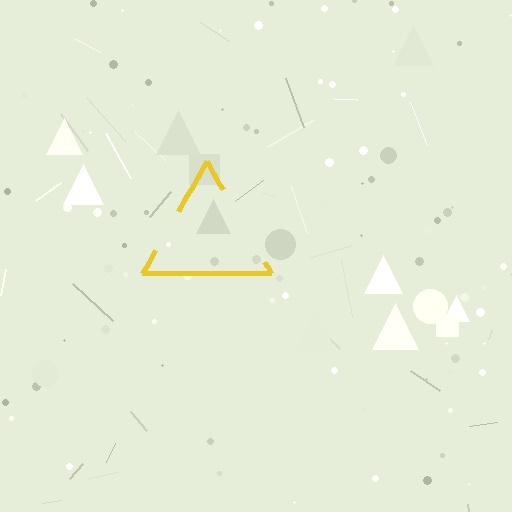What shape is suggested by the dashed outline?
The dashed outline suggests a triangle.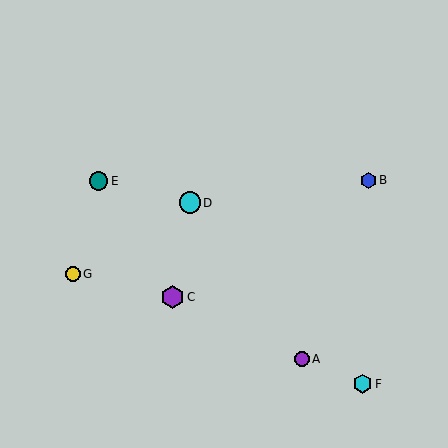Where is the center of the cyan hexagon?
The center of the cyan hexagon is at (363, 384).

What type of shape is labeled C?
Shape C is a purple hexagon.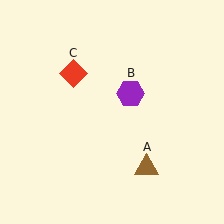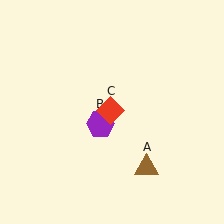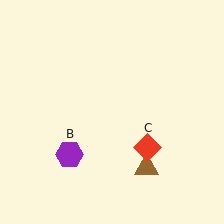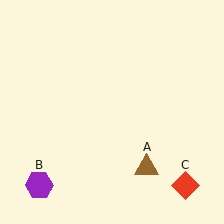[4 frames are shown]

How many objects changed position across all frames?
2 objects changed position: purple hexagon (object B), red diamond (object C).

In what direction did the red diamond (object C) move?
The red diamond (object C) moved down and to the right.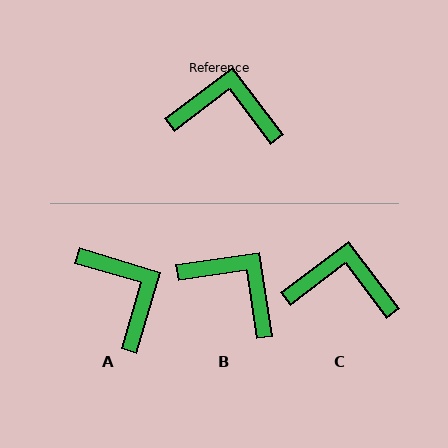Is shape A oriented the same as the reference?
No, it is off by about 54 degrees.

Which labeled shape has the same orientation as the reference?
C.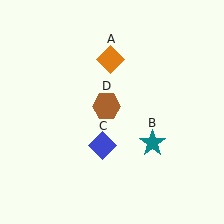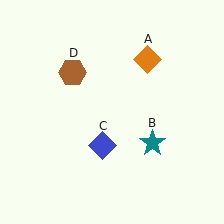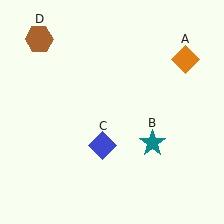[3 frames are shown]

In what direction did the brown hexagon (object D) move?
The brown hexagon (object D) moved up and to the left.